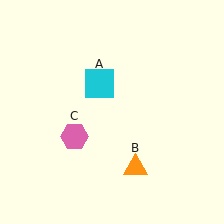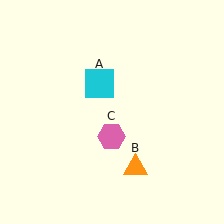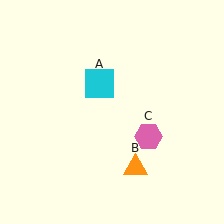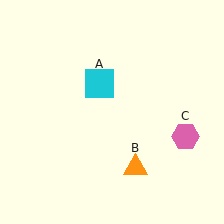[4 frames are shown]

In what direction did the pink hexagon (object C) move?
The pink hexagon (object C) moved right.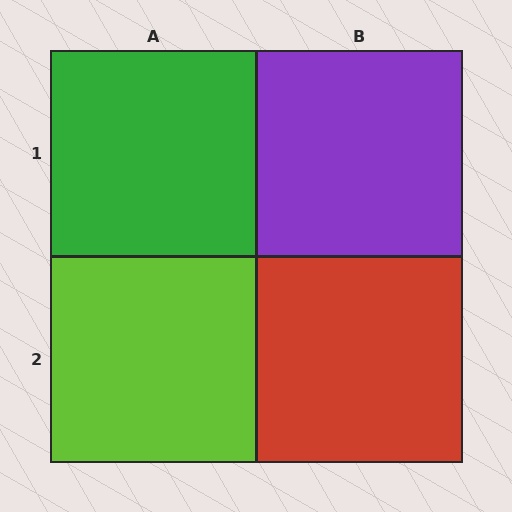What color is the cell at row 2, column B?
Red.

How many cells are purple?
1 cell is purple.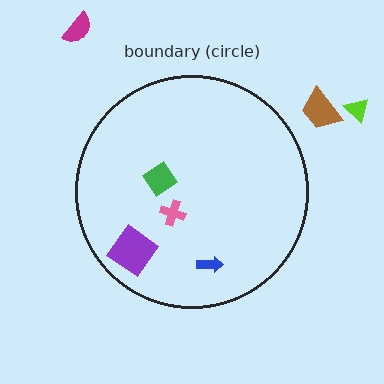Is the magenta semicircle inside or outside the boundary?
Outside.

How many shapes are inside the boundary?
4 inside, 3 outside.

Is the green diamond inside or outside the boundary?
Inside.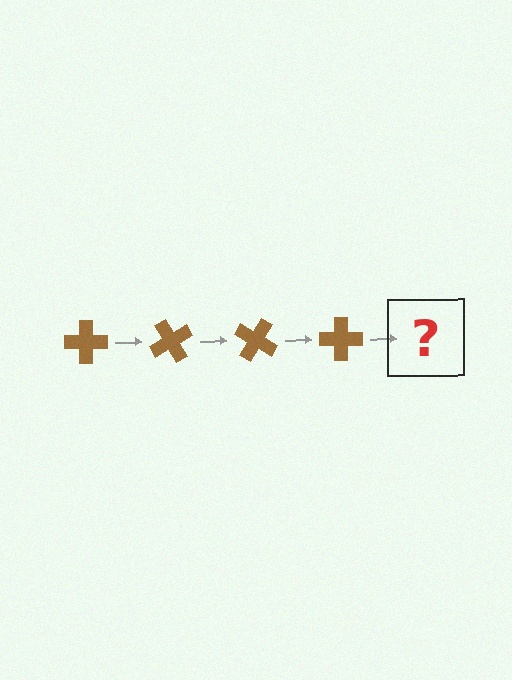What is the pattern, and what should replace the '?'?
The pattern is that the cross rotates 60 degrees each step. The '?' should be a brown cross rotated 240 degrees.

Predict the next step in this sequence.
The next step is a brown cross rotated 240 degrees.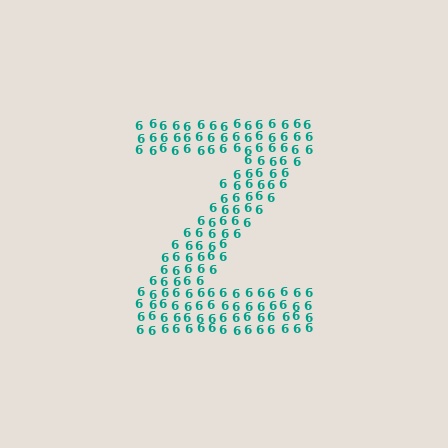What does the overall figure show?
The overall figure shows the letter Z.